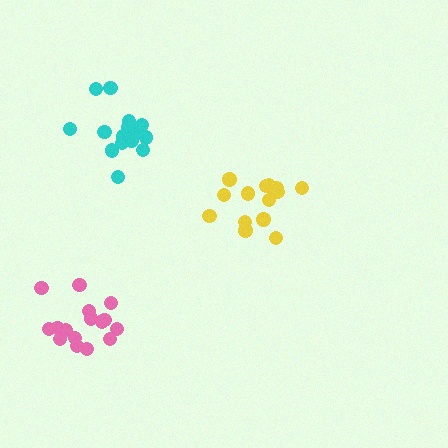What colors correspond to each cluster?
The clusters are colored: yellow, pink, cyan.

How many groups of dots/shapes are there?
There are 3 groups.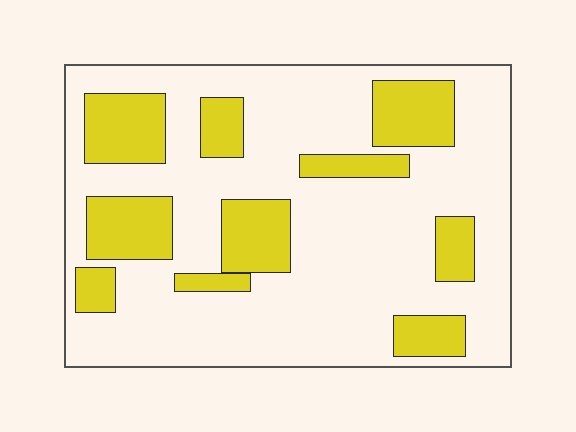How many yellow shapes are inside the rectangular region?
10.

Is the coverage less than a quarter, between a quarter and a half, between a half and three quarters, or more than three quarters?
Between a quarter and a half.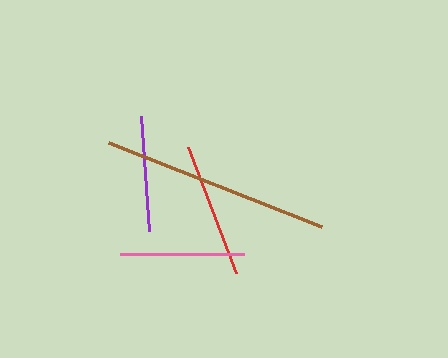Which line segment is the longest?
The brown line is the longest at approximately 229 pixels.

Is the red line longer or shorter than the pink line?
The red line is longer than the pink line.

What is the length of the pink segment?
The pink segment is approximately 124 pixels long.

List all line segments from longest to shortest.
From longest to shortest: brown, red, pink, purple.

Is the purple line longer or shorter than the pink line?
The pink line is longer than the purple line.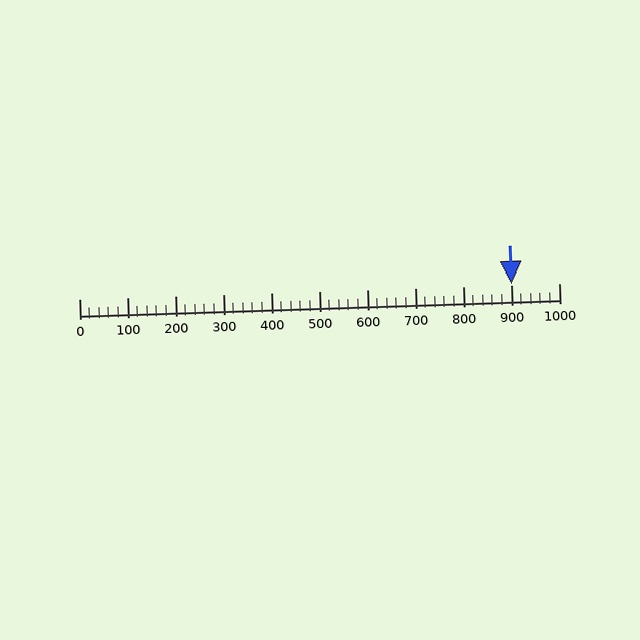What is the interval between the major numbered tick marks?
The major tick marks are spaced 100 units apart.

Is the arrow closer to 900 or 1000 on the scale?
The arrow is closer to 900.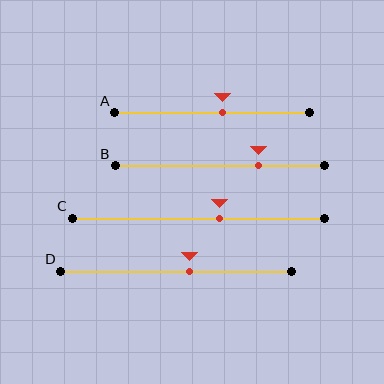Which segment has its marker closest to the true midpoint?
Segment A has its marker closest to the true midpoint.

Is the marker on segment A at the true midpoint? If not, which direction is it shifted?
No, the marker on segment A is shifted to the right by about 5% of the segment length.